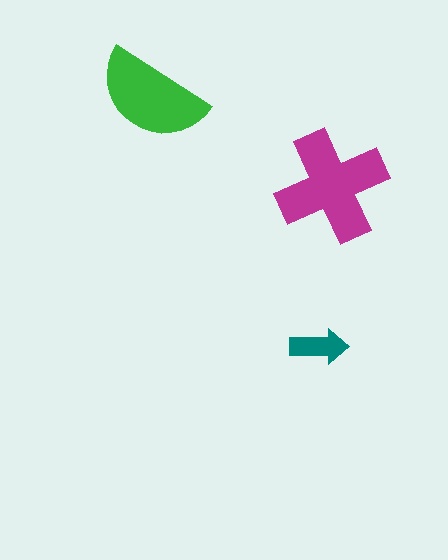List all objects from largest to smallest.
The magenta cross, the green semicircle, the teal arrow.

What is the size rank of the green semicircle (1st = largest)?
2nd.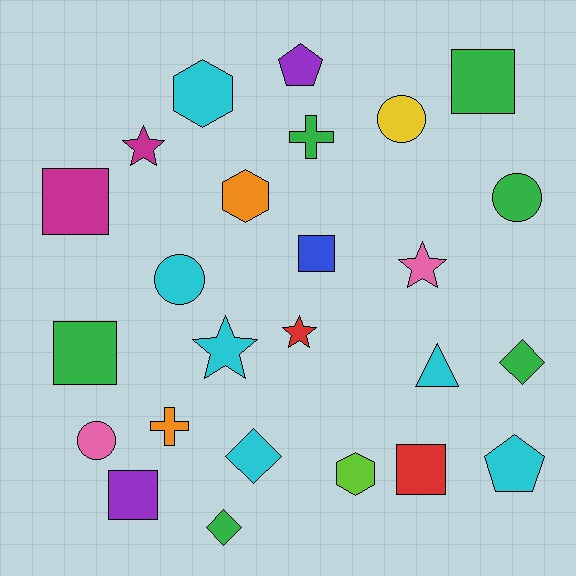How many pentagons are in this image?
There are 2 pentagons.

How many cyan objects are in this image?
There are 6 cyan objects.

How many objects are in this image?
There are 25 objects.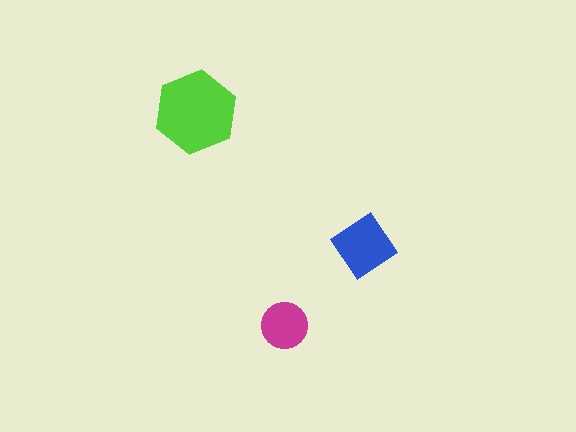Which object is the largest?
The lime hexagon.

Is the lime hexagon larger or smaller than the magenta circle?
Larger.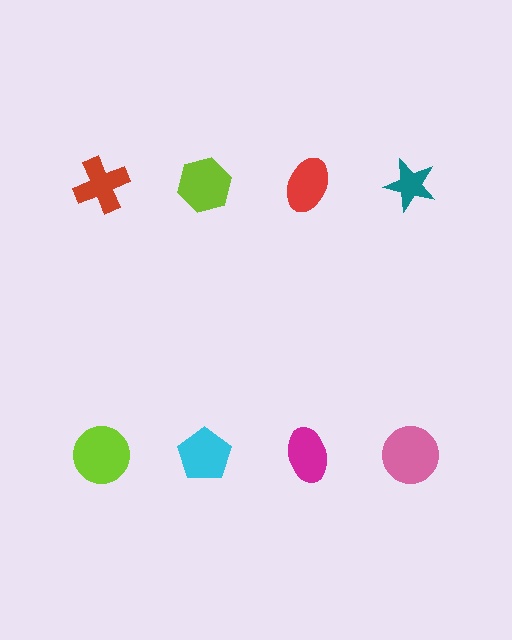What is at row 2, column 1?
A lime circle.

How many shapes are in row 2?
4 shapes.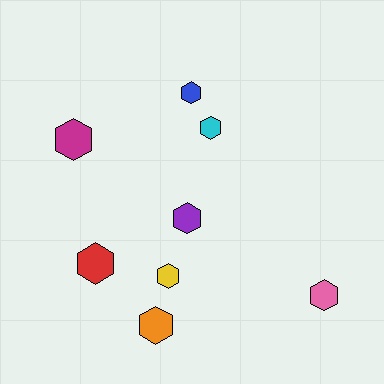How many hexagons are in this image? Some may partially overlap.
There are 8 hexagons.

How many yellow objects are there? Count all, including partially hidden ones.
There is 1 yellow object.